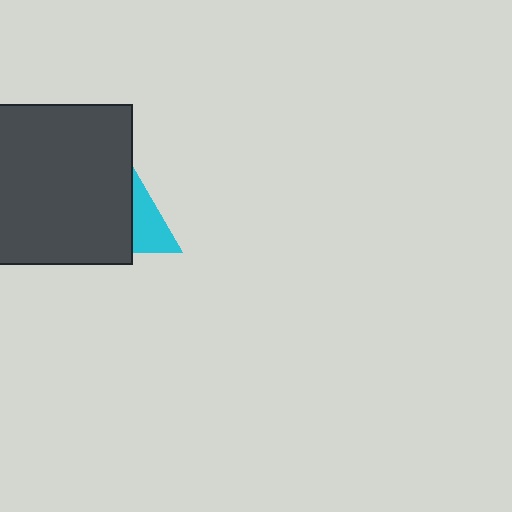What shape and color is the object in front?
The object in front is a dark gray square.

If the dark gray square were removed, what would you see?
You would see the complete cyan triangle.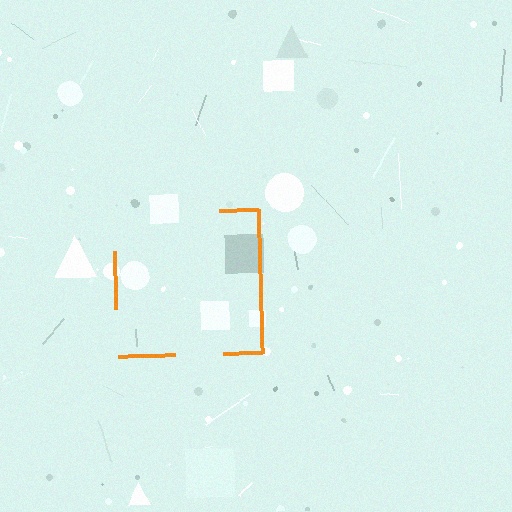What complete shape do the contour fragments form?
The contour fragments form a square.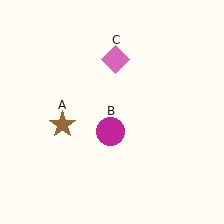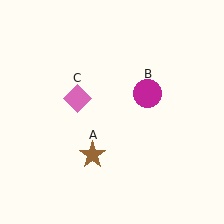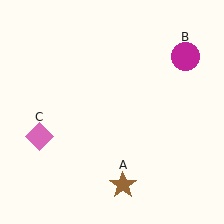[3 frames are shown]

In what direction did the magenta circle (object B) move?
The magenta circle (object B) moved up and to the right.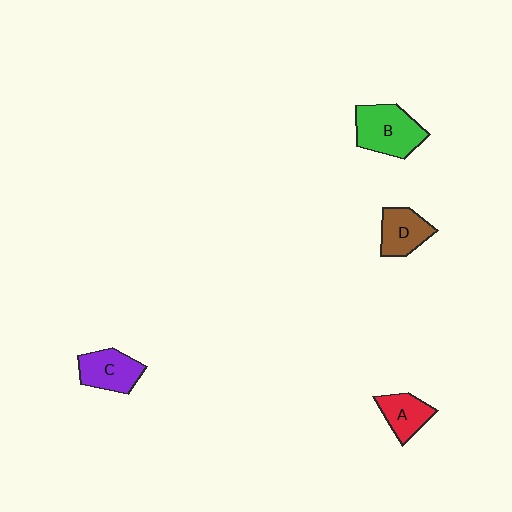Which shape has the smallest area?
Shape A (red).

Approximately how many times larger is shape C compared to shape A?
Approximately 1.2 times.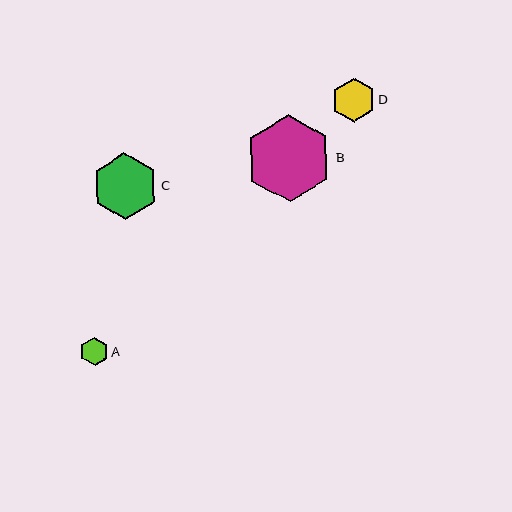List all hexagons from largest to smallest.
From largest to smallest: B, C, D, A.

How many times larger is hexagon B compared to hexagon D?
Hexagon B is approximately 2.0 times the size of hexagon D.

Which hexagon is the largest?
Hexagon B is the largest with a size of approximately 87 pixels.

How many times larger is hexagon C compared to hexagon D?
Hexagon C is approximately 1.5 times the size of hexagon D.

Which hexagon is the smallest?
Hexagon A is the smallest with a size of approximately 28 pixels.